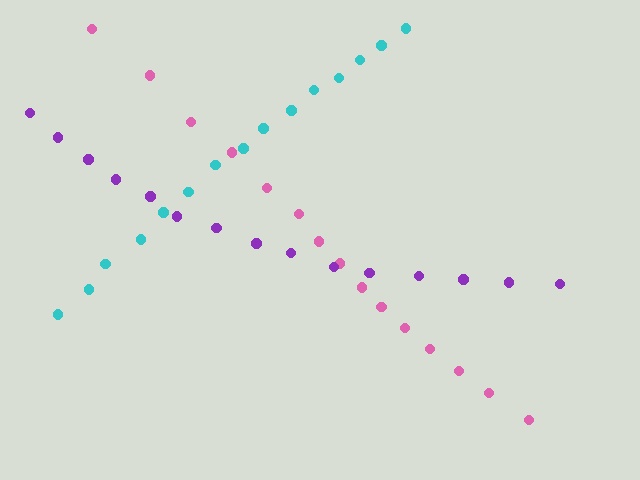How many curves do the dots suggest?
There are 3 distinct paths.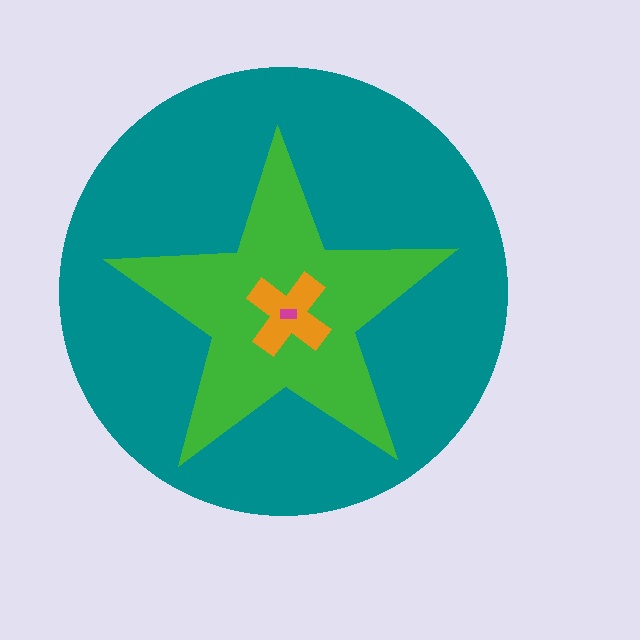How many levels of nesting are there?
4.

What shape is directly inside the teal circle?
The green star.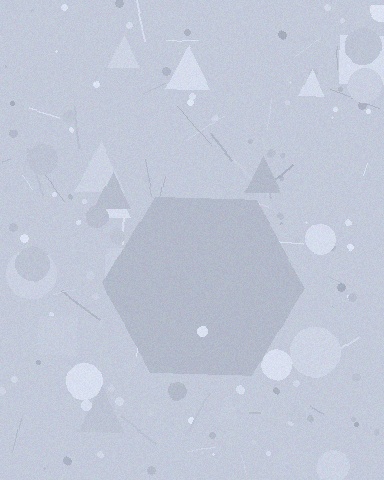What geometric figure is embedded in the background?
A hexagon is embedded in the background.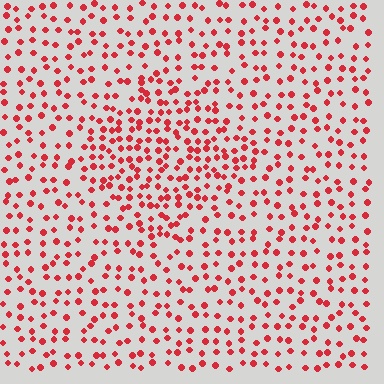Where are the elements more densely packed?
The elements are more densely packed inside the diamond boundary.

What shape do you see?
I see a diamond.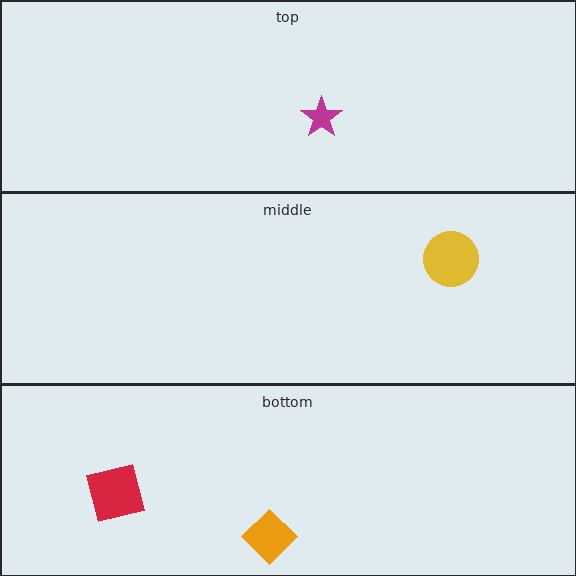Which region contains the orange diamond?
The bottom region.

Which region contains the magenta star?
The top region.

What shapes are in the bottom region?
The orange diamond, the red square.